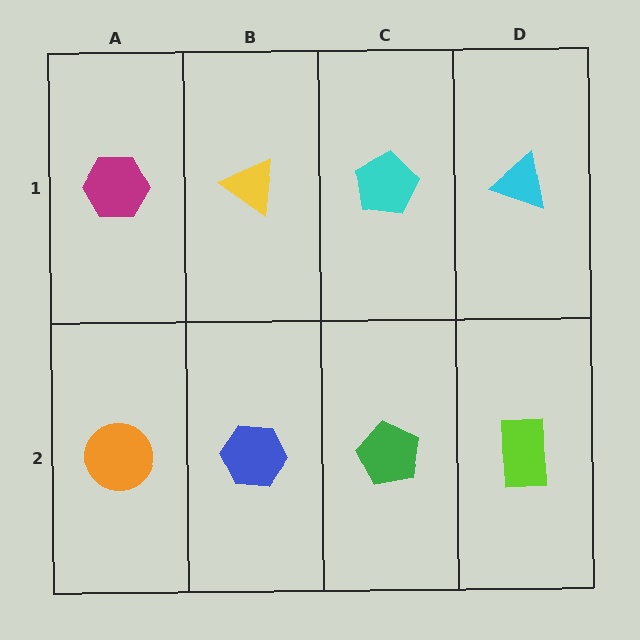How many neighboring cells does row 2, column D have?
2.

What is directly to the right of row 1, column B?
A cyan pentagon.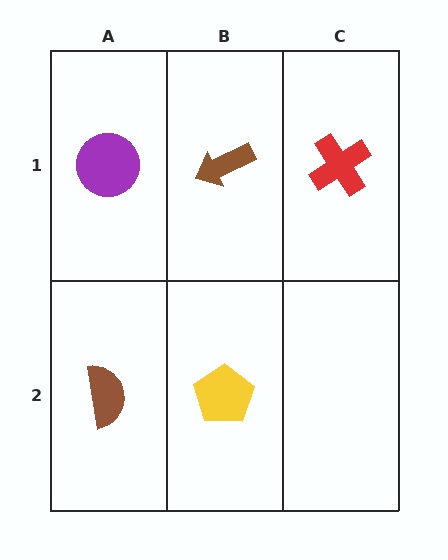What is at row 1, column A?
A purple circle.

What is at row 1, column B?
A brown arrow.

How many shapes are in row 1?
3 shapes.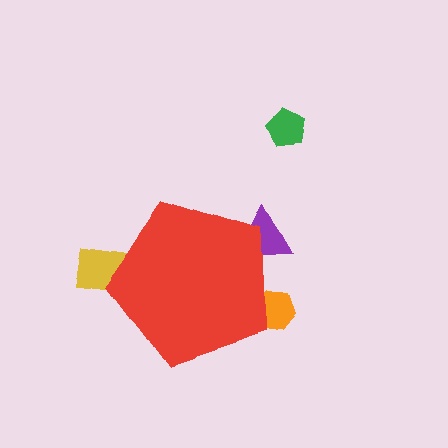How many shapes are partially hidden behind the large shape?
3 shapes are partially hidden.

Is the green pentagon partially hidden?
No, the green pentagon is fully visible.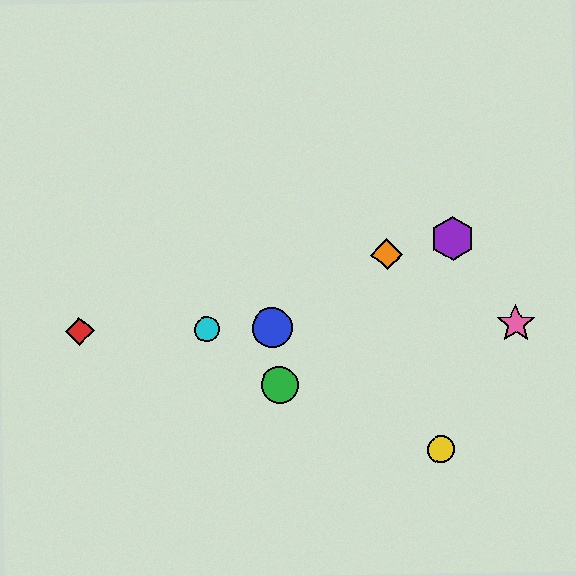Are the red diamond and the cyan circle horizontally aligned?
Yes, both are at y≈331.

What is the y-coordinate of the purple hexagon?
The purple hexagon is at y≈239.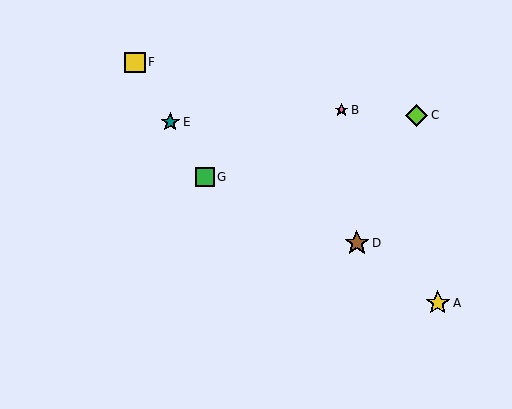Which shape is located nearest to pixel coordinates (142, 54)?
The yellow square (labeled F) at (135, 62) is nearest to that location.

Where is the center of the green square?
The center of the green square is at (205, 177).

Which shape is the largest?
The brown star (labeled D) is the largest.